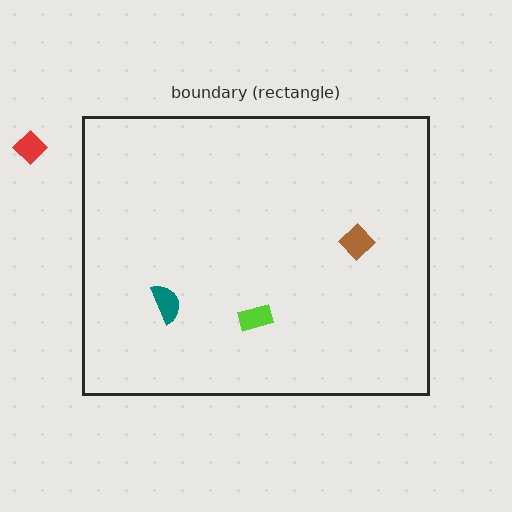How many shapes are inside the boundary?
3 inside, 1 outside.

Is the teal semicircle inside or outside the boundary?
Inside.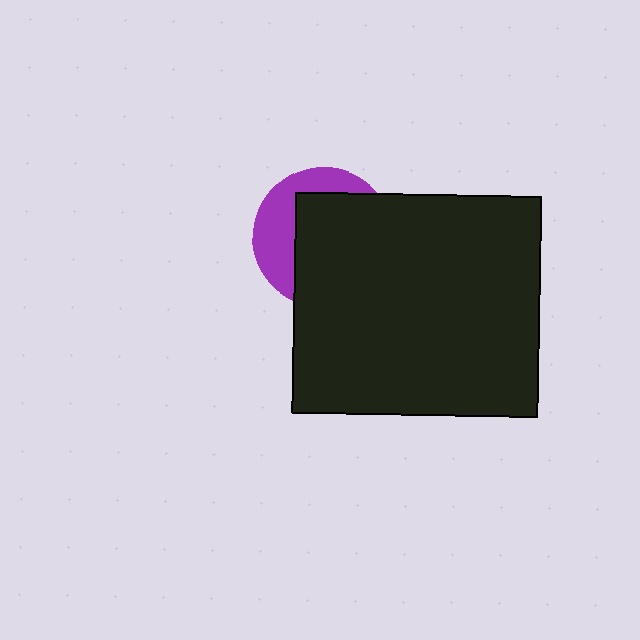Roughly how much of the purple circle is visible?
A small part of it is visible (roughly 35%).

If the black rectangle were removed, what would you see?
You would see the complete purple circle.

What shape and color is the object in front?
The object in front is a black rectangle.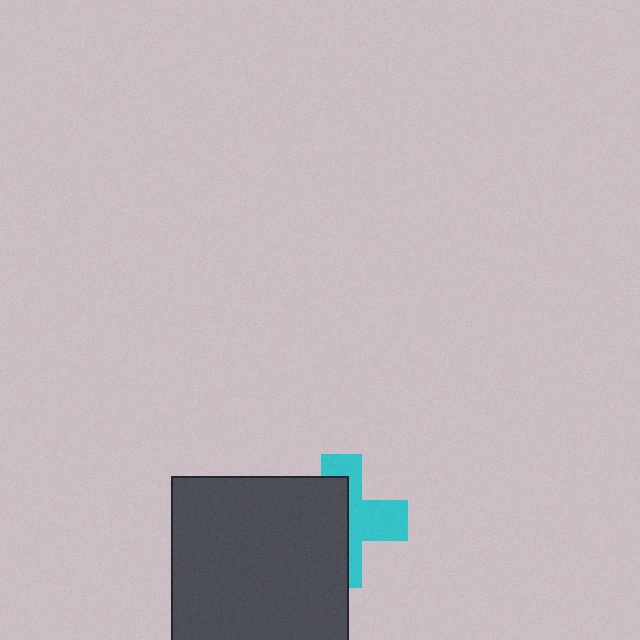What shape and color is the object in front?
The object in front is a dark gray square.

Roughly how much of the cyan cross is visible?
A small part of it is visible (roughly 45%).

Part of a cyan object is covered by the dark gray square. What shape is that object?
It is a cross.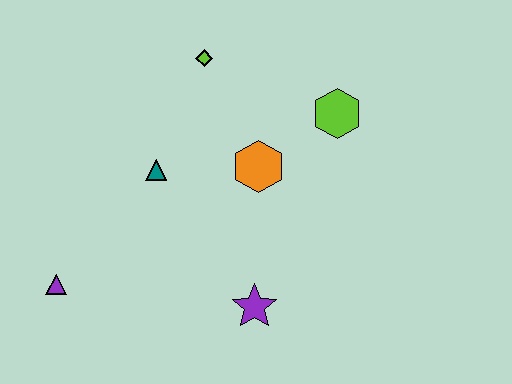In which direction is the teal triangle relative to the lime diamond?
The teal triangle is below the lime diamond.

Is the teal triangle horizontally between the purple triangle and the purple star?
Yes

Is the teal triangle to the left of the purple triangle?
No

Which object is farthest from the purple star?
The lime diamond is farthest from the purple star.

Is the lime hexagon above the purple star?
Yes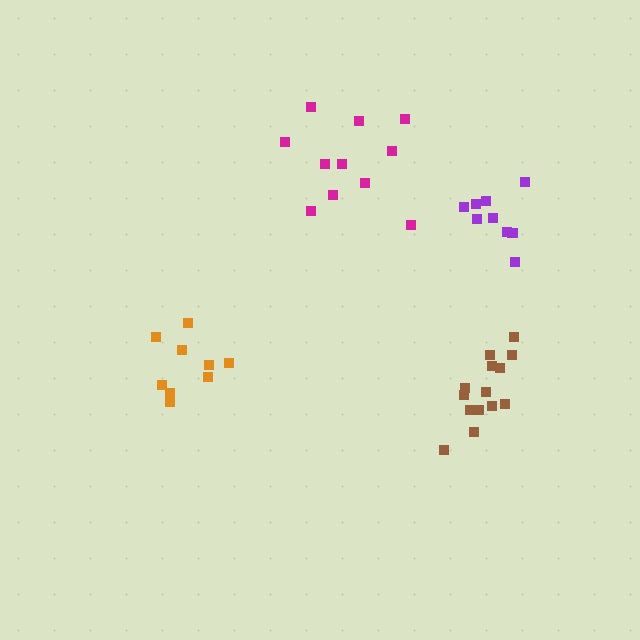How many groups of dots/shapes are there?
There are 4 groups.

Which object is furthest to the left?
The orange cluster is leftmost.